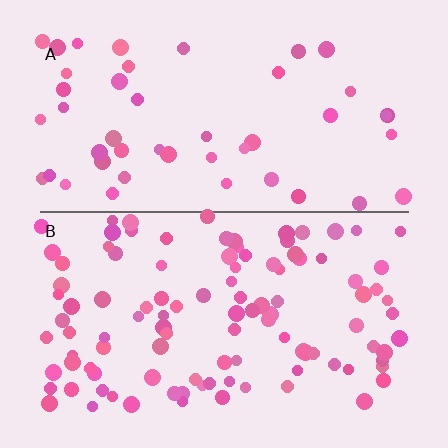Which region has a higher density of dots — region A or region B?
B (the bottom).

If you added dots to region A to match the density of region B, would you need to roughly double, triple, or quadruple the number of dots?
Approximately double.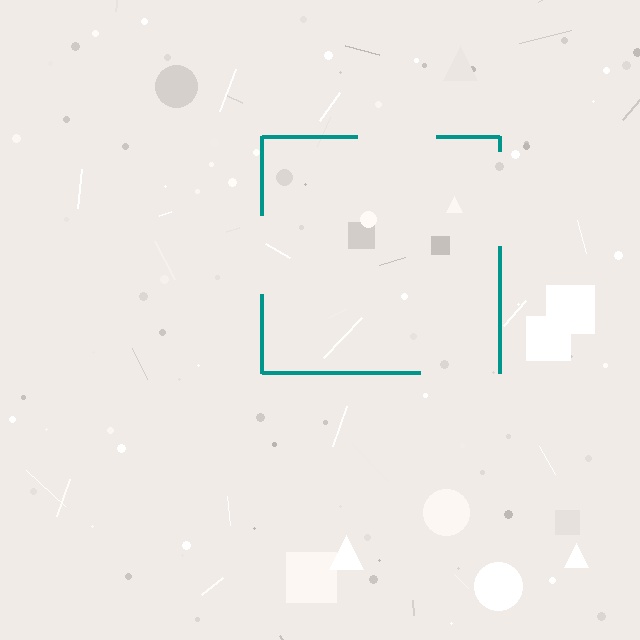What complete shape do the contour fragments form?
The contour fragments form a square.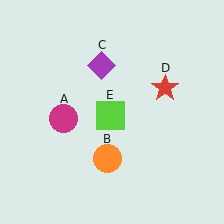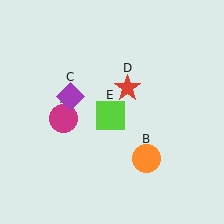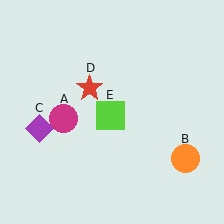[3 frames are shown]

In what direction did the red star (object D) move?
The red star (object D) moved left.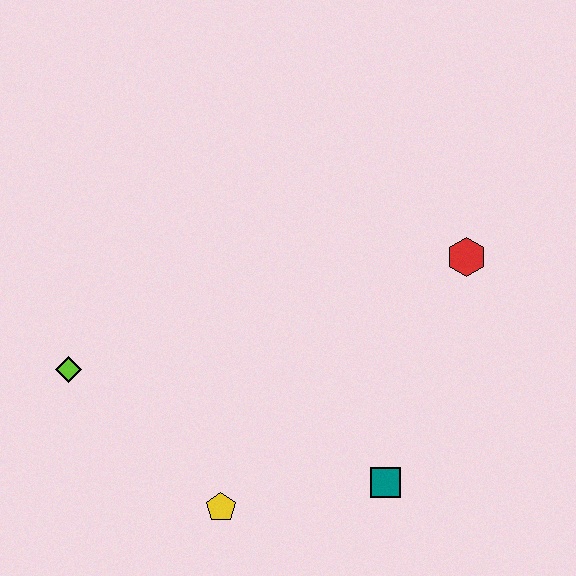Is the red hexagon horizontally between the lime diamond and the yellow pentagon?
No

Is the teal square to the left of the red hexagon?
Yes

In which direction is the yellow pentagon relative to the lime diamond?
The yellow pentagon is to the right of the lime diamond.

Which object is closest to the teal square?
The yellow pentagon is closest to the teal square.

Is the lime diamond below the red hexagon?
Yes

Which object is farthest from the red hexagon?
The lime diamond is farthest from the red hexagon.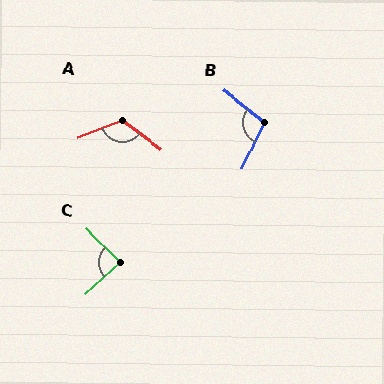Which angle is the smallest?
C, at approximately 86 degrees.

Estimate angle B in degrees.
Approximately 103 degrees.